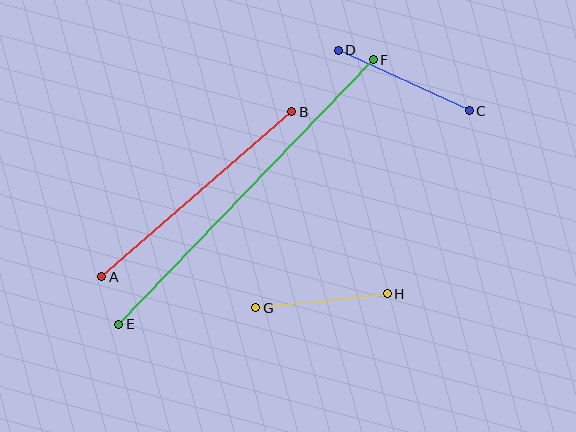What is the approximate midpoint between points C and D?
The midpoint is at approximately (404, 80) pixels.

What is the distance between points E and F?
The distance is approximately 367 pixels.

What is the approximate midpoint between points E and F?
The midpoint is at approximately (246, 192) pixels.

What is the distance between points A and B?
The distance is approximately 251 pixels.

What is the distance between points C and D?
The distance is approximately 144 pixels.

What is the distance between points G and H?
The distance is approximately 132 pixels.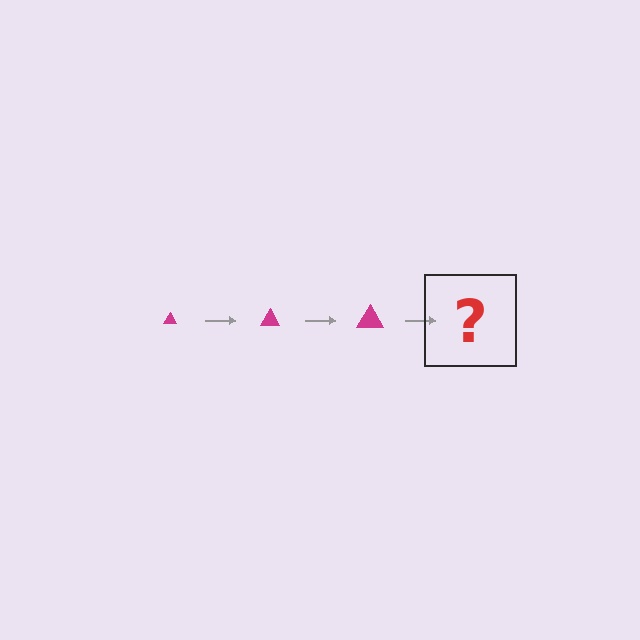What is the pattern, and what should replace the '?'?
The pattern is that the triangle gets progressively larger each step. The '?' should be a magenta triangle, larger than the previous one.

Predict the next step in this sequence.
The next step is a magenta triangle, larger than the previous one.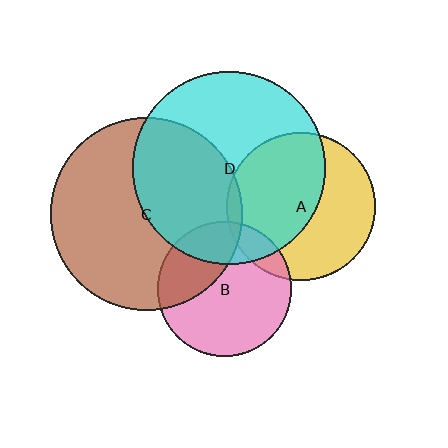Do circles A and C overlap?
Yes.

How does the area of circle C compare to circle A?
Approximately 1.7 times.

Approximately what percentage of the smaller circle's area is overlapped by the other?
Approximately 5%.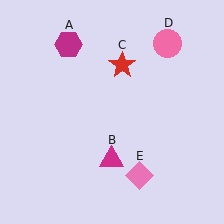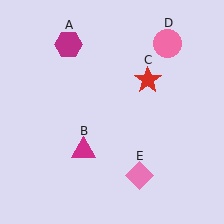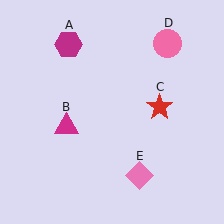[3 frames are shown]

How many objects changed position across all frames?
2 objects changed position: magenta triangle (object B), red star (object C).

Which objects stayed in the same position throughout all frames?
Magenta hexagon (object A) and pink circle (object D) and pink diamond (object E) remained stationary.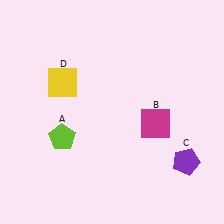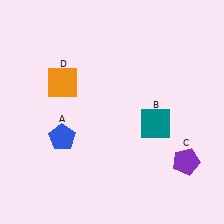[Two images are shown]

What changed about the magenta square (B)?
In Image 1, B is magenta. In Image 2, it changed to teal.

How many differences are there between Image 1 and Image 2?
There are 3 differences between the two images.